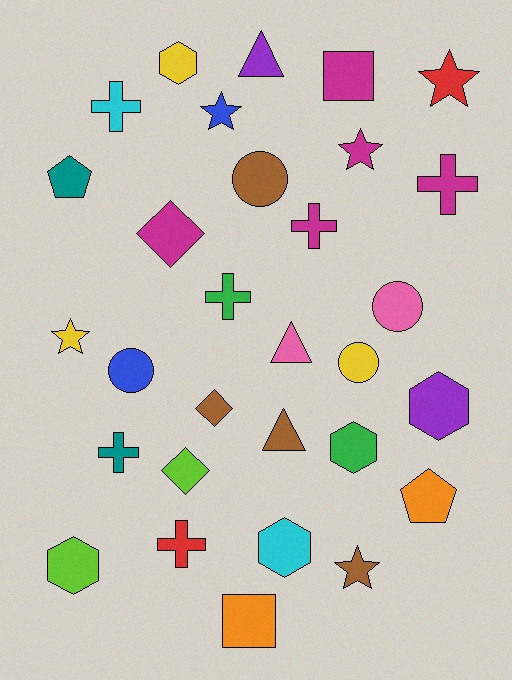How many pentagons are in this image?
There are 2 pentagons.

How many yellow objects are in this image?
There are 3 yellow objects.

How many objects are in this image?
There are 30 objects.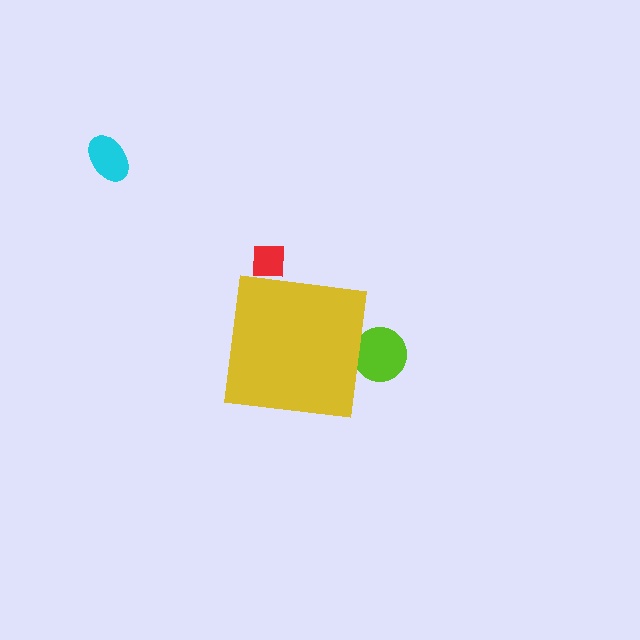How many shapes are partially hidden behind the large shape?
2 shapes are partially hidden.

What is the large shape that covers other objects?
A yellow square.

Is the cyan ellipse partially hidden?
No, the cyan ellipse is fully visible.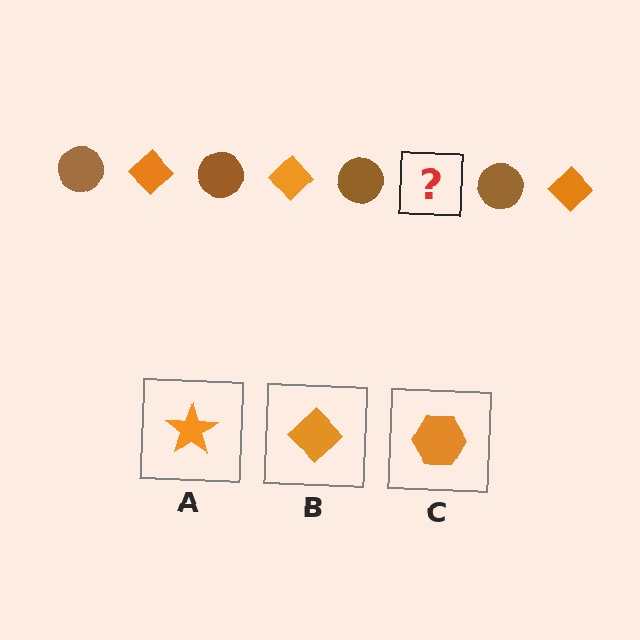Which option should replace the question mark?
Option B.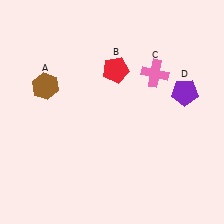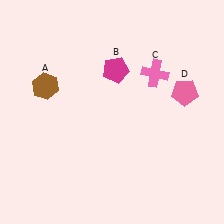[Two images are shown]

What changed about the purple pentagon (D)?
In Image 1, D is purple. In Image 2, it changed to pink.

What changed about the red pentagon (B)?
In Image 1, B is red. In Image 2, it changed to magenta.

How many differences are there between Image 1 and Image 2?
There are 2 differences between the two images.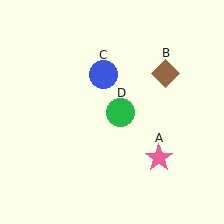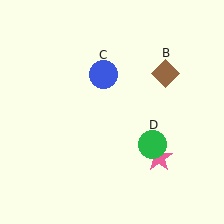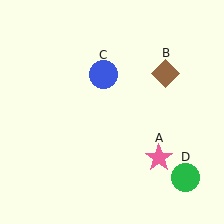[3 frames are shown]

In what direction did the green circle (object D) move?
The green circle (object D) moved down and to the right.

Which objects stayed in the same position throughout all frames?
Pink star (object A) and brown diamond (object B) and blue circle (object C) remained stationary.